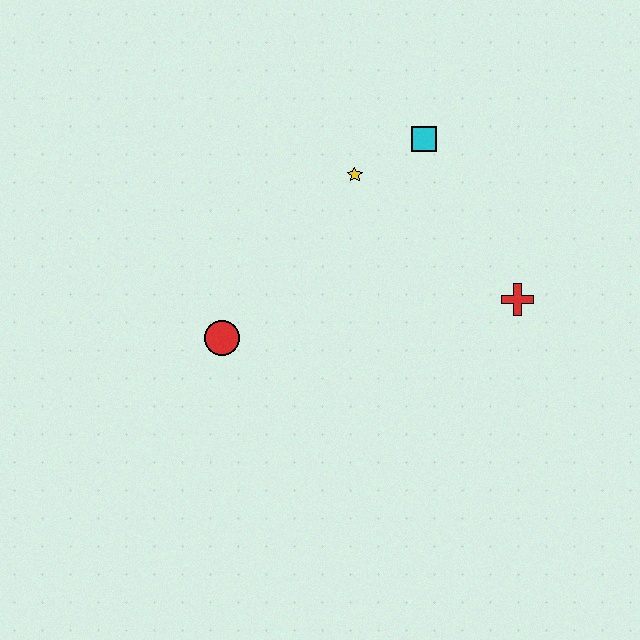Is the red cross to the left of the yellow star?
No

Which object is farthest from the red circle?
The red cross is farthest from the red circle.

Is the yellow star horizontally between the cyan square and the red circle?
Yes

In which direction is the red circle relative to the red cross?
The red circle is to the left of the red cross.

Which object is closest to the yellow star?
The cyan square is closest to the yellow star.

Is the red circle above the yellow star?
No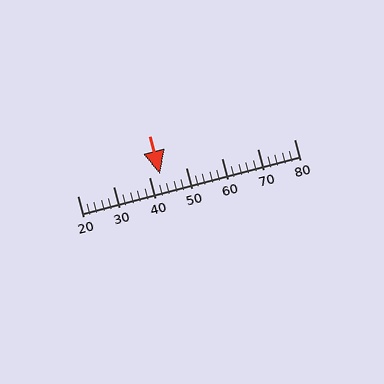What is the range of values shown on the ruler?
The ruler shows values from 20 to 80.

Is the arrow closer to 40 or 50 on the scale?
The arrow is closer to 40.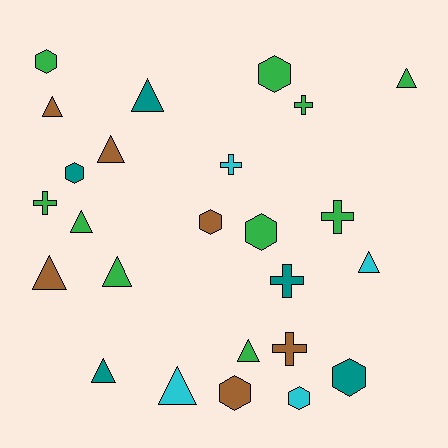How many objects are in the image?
There are 25 objects.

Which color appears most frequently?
Green, with 10 objects.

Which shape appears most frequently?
Triangle, with 11 objects.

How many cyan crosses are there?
There is 1 cyan cross.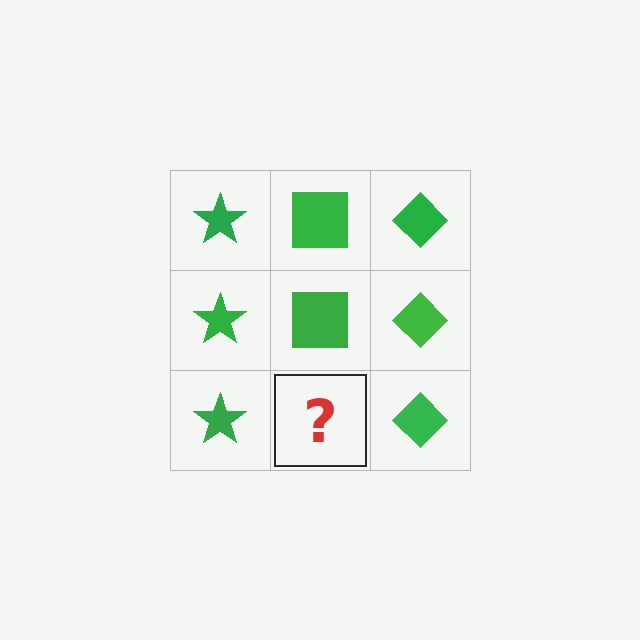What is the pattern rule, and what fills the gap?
The rule is that each column has a consistent shape. The gap should be filled with a green square.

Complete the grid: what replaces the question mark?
The question mark should be replaced with a green square.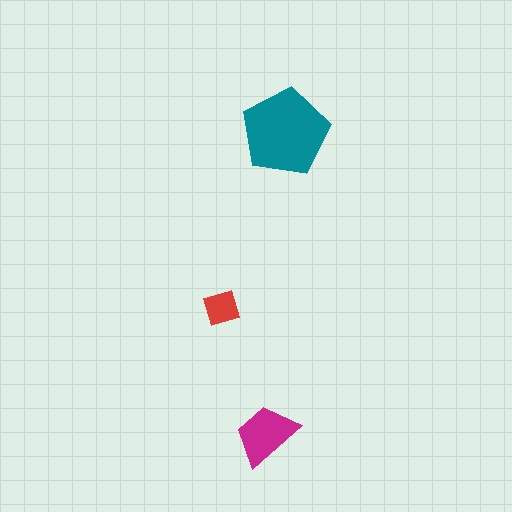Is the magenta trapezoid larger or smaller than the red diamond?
Larger.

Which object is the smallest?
The red diamond.